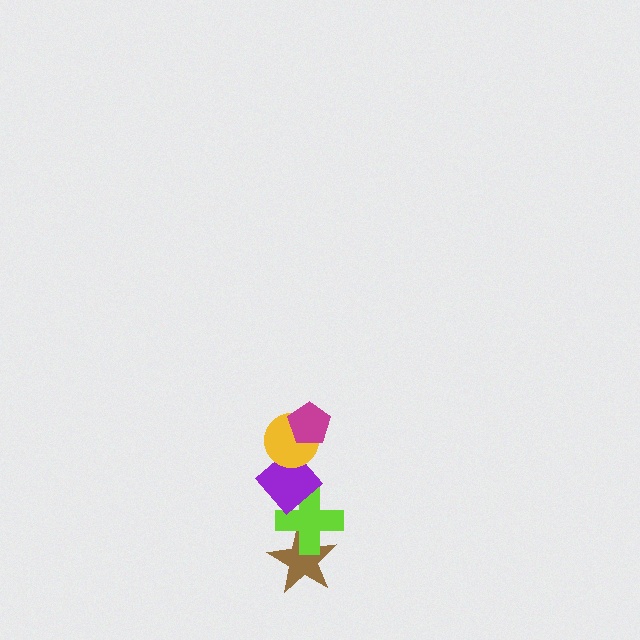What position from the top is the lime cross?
The lime cross is 4th from the top.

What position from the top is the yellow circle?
The yellow circle is 2nd from the top.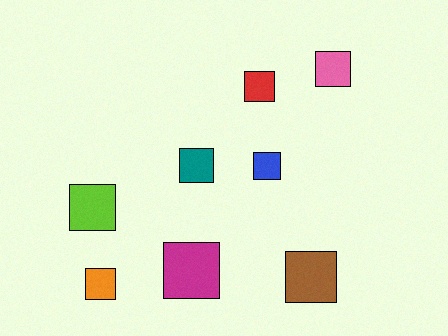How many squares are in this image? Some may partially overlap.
There are 8 squares.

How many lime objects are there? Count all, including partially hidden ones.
There is 1 lime object.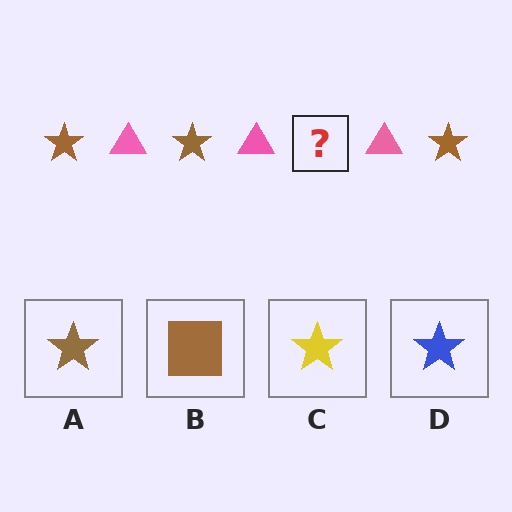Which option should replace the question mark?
Option A.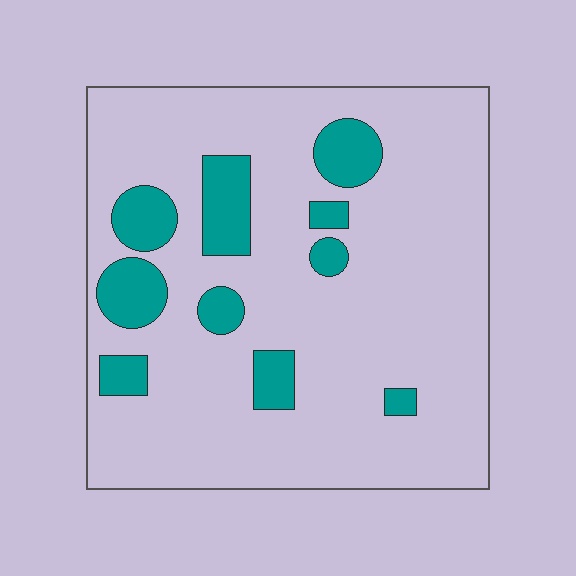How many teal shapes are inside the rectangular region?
10.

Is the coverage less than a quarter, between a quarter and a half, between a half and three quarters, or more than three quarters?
Less than a quarter.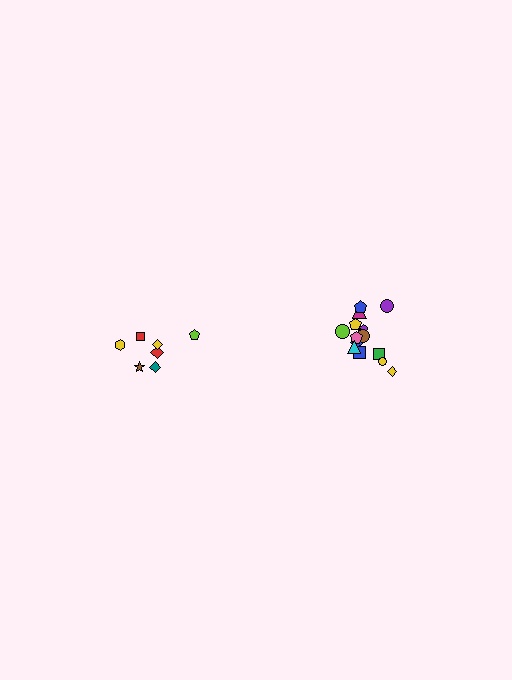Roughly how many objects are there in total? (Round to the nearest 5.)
Roughly 20 objects in total.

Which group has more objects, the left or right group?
The right group.